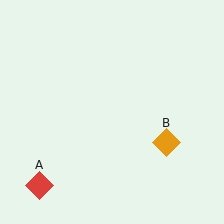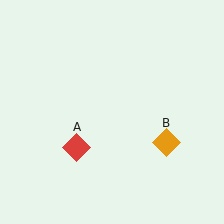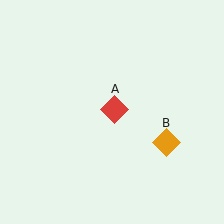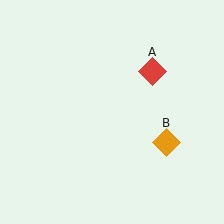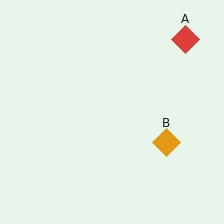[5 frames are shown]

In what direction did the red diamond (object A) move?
The red diamond (object A) moved up and to the right.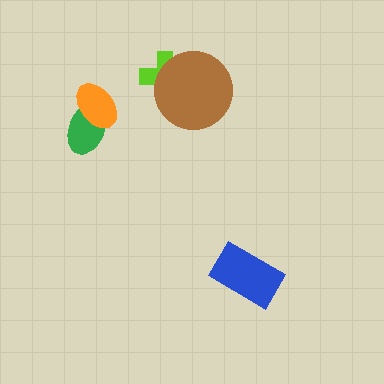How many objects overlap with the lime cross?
1 object overlaps with the lime cross.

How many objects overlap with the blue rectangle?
0 objects overlap with the blue rectangle.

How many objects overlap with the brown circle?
1 object overlaps with the brown circle.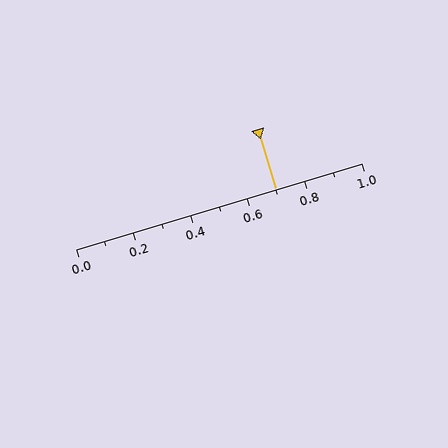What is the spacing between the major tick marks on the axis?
The major ticks are spaced 0.2 apart.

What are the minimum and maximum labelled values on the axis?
The axis runs from 0.0 to 1.0.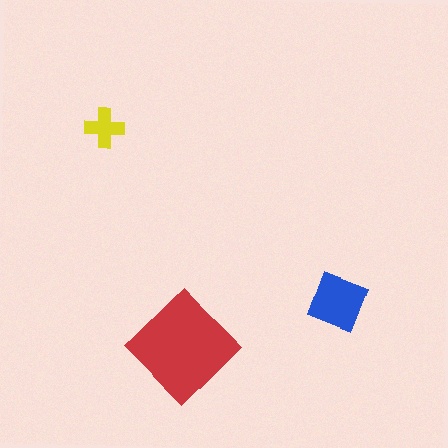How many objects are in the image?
There are 3 objects in the image.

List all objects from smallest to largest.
The yellow cross, the blue square, the red diamond.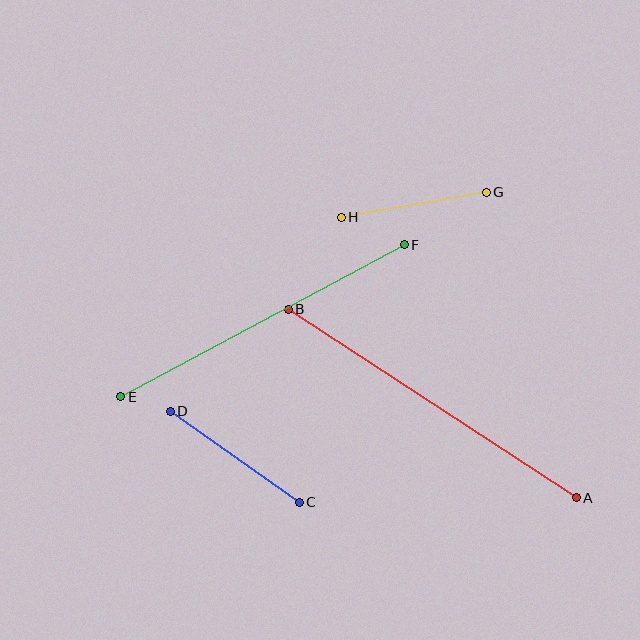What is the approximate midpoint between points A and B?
The midpoint is at approximately (432, 404) pixels.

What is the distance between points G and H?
The distance is approximately 147 pixels.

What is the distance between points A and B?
The distance is approximately 344 pixels.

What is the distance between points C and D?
The distance is approximately 158 pixels.